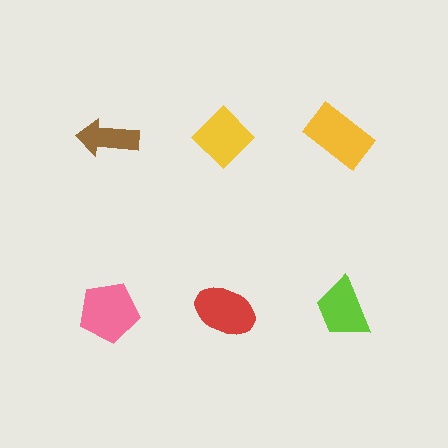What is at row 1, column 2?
A yellow diamond.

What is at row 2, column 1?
A pink pentagon.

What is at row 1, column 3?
A yellow rectangle.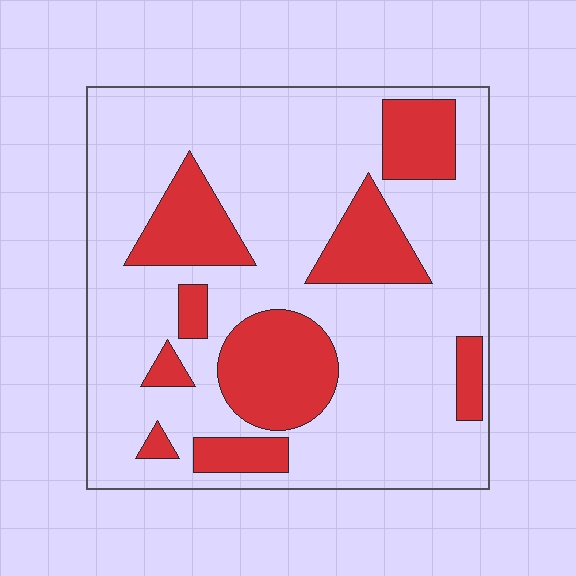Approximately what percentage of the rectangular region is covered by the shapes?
Approximately 25%.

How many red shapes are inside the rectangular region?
9.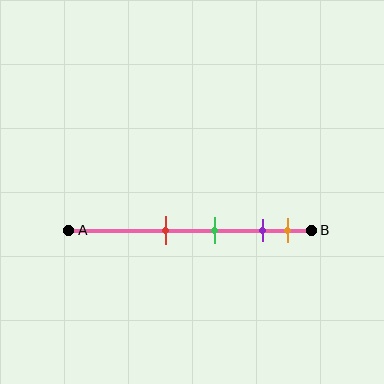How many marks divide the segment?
There are 4 marks dividing the segment.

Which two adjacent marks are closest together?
The purple and orange marks are the closest adjacent pair.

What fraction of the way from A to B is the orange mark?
The orange mark is approximately 90% (0.9) of the way from A to B.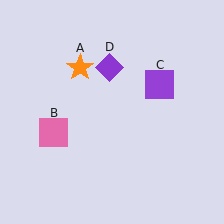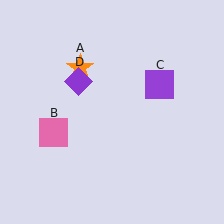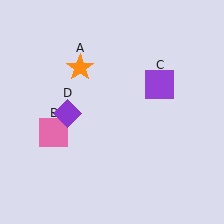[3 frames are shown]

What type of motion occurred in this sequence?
The purple diamond (object D) rotated counterclockwise around the center of the scene.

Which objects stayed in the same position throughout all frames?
Orange star (object A) and pink square (object B) and purple square (object C) remained stationary.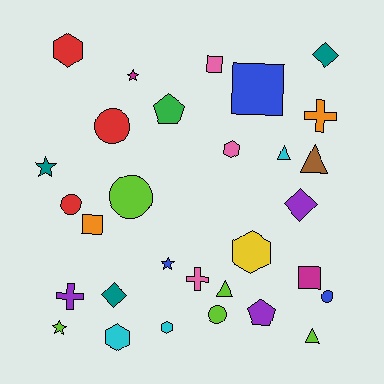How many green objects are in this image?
There is 1 green object.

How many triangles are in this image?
There are 4 triangles.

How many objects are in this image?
There are 30 objects.